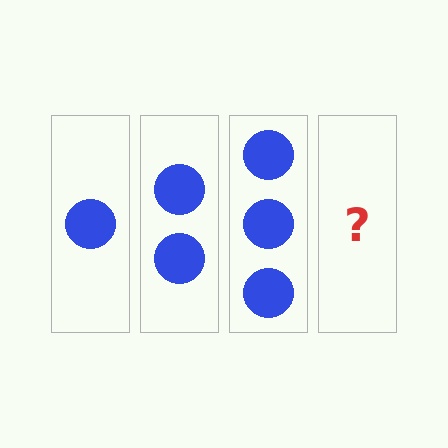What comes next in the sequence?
The next element should be 4 circles.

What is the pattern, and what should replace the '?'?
The pattern is that each step adds one more circle. The '?' should be 4 circles.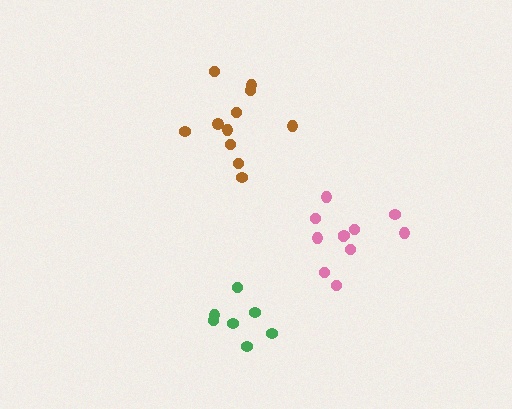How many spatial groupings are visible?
There are 3 spatial groupings.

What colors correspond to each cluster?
The clusters are colored: brown, green, pink.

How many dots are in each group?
Group 1: 11 dots, Group 2: 7 dots, Group 3: 11 dots (29 total).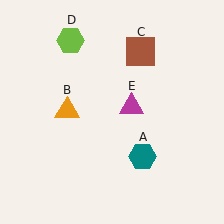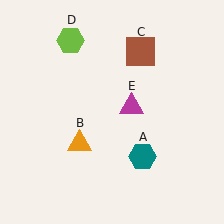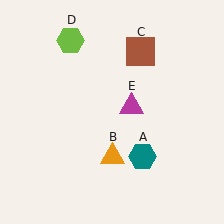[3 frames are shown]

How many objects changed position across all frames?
1 object changed position: orange triangle (object B).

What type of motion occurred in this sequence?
The orange triangle (object B) rotated counterclockwise around the center of the scene.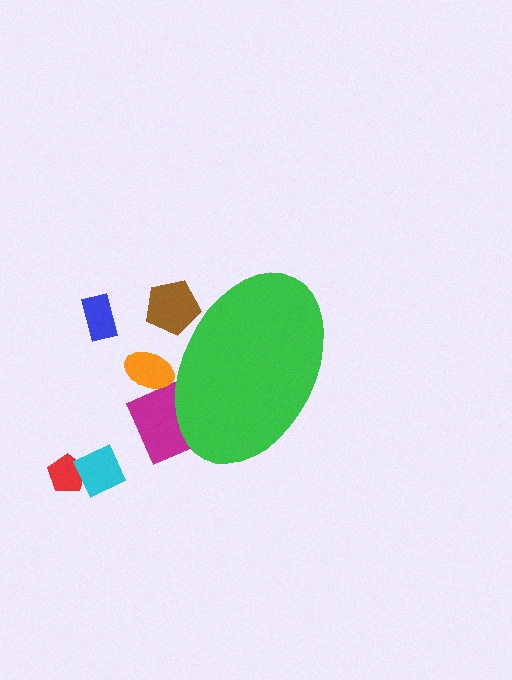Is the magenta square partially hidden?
Yes, the magenta square is partially hidden behind the green ellipse.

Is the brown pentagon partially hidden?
Yes, the brown pentagon is partially hidden behind the green ellipse.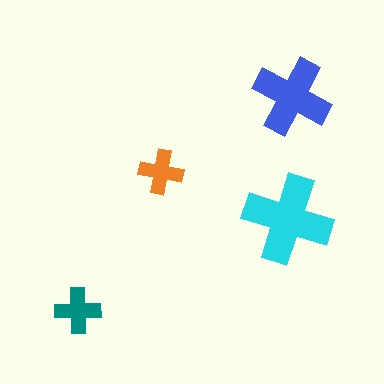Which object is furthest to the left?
The teal cross is leftmost.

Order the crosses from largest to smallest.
the cyan one, the blue one, the teal one, the orange one.